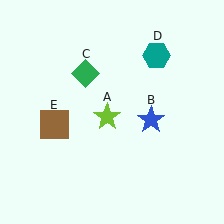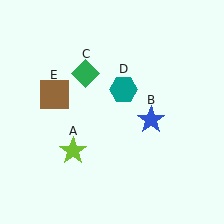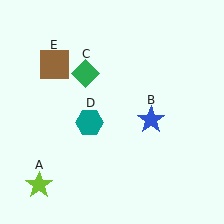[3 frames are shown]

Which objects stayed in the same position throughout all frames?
Blue star (object B) and green diamond (object C) remained stationary.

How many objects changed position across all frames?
3 objects changed position: lime star (object A), teal hexagon (object D), brown square (object E).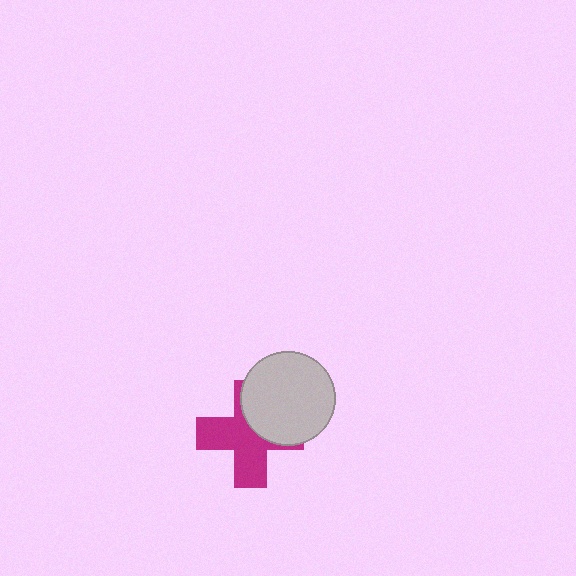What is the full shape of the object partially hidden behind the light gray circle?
The partially hidden object is a magenta cross.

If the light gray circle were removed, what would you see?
You would see the complete magenta cross.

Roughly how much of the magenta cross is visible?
About half of it is visible (roughly 62%).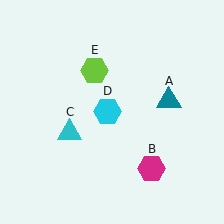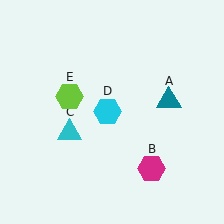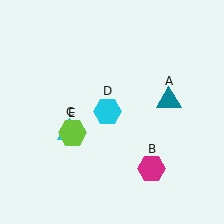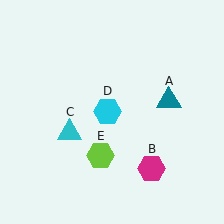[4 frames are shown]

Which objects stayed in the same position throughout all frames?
Teal triangle (object A) and magenta hexagon (object B) and cyan triangle (object C) and cyan hexagon (object D) remained stationary.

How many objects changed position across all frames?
1 object changed position: lime hexagon (object E).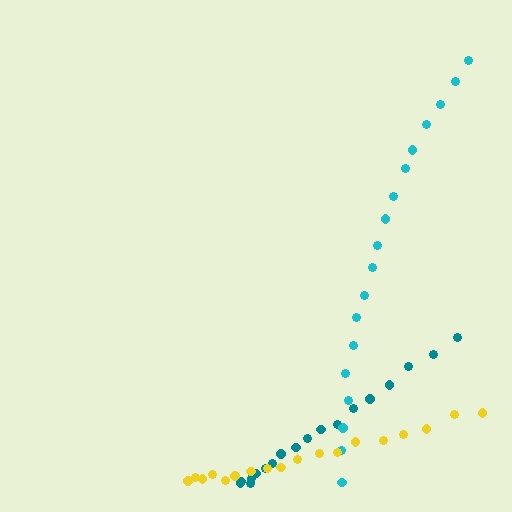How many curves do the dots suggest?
There are 3 distinct paths.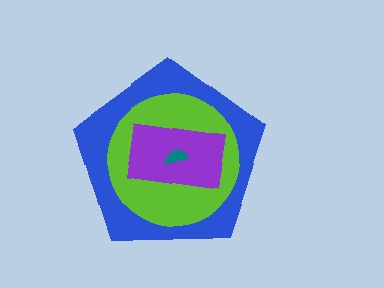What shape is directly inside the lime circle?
The purple rectangle.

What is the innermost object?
The teal semicircle.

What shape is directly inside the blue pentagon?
The lime circle.